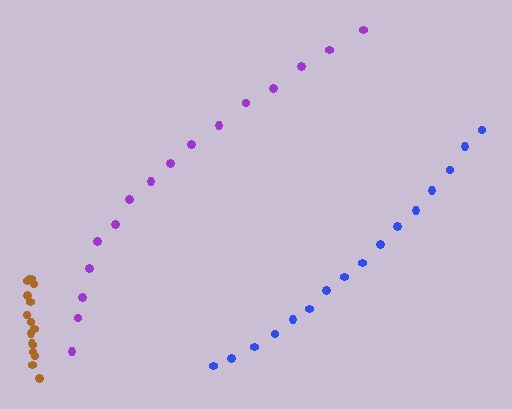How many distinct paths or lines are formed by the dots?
There are 3 distinct paths.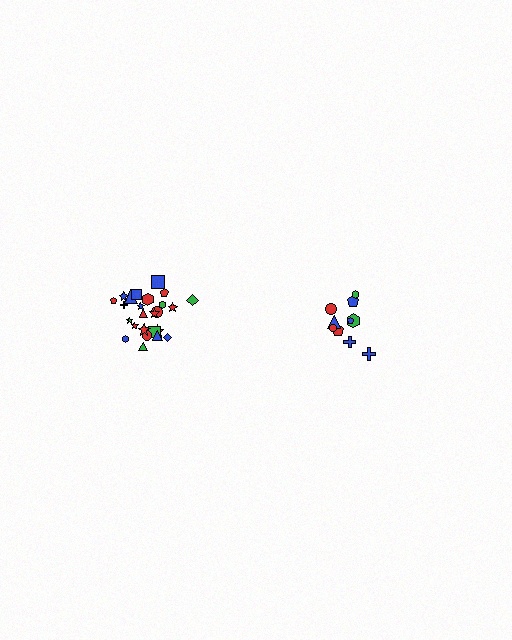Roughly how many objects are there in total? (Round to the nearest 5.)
Roughly 35 objects in total.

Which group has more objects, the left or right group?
The left group.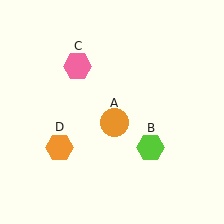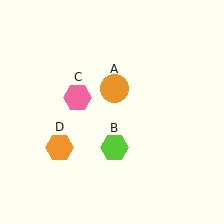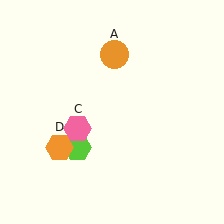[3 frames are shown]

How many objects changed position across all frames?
3 objects changed position: orange circle (object A), lime hexagon (object B), pink hexagon (object C).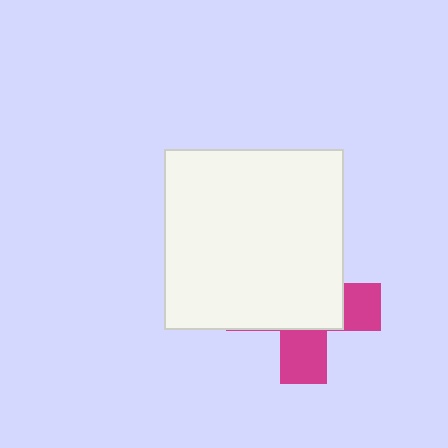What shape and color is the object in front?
The object in front is a white square.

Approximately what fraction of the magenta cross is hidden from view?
Roughly 64% of the magenta cross is hidden behind the white square.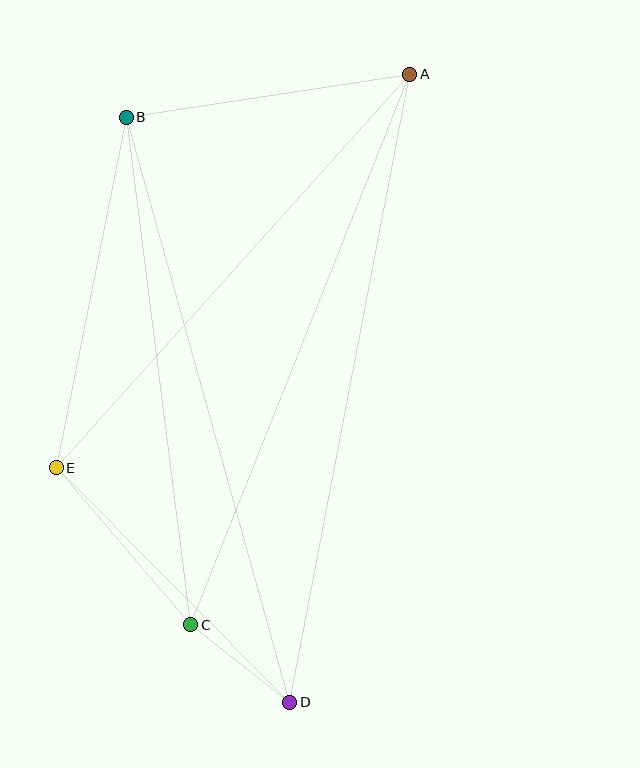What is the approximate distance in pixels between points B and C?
The distance between B and C is approximately 512 pixels.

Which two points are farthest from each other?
Points A and D are farthest from each other.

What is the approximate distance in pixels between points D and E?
The distance between D and E is approximately 331 pixels.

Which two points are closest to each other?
Points C and D are closest to each other.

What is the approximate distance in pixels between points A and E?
The distance between A and E is approximately 529 pixels.